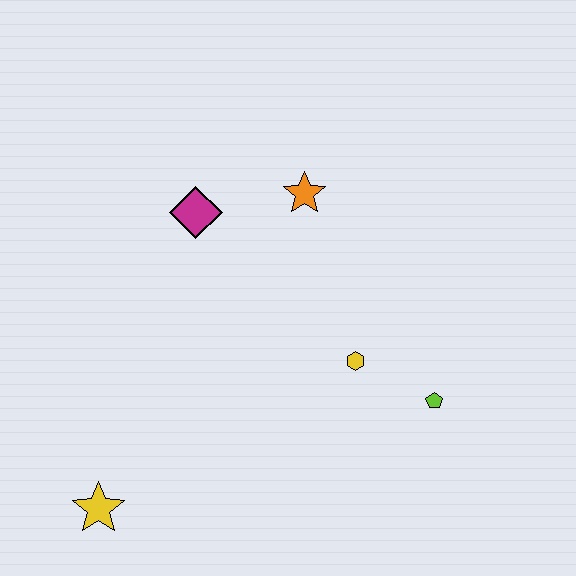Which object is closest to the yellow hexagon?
The lime pentagon is closest to the yellow hexagon.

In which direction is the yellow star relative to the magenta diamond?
The yellow star is below the magenta diamond.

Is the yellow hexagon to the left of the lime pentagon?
Yes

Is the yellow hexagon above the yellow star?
Yes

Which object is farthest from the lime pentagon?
The yellow star is farthest from the lime pentagon.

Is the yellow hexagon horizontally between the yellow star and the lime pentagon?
Yes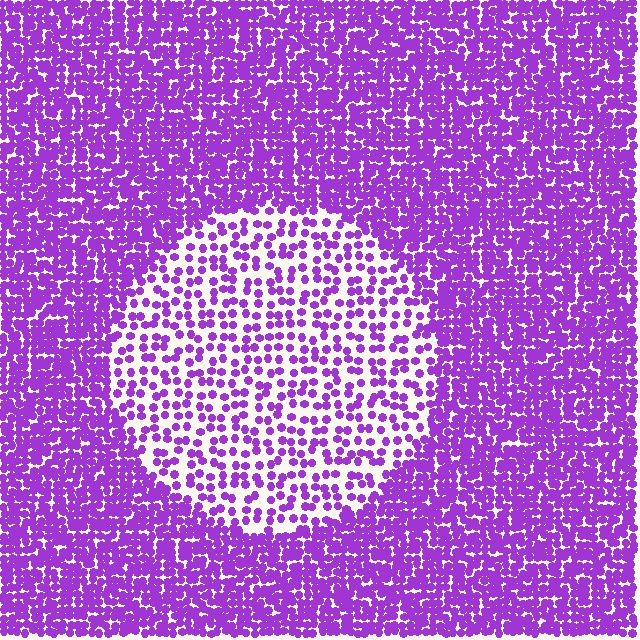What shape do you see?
I see a circle.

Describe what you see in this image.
The image contains small purple elements arranged at two different densities. A circle-shaped region is visible where the elements are less densely packed than the surrounding area.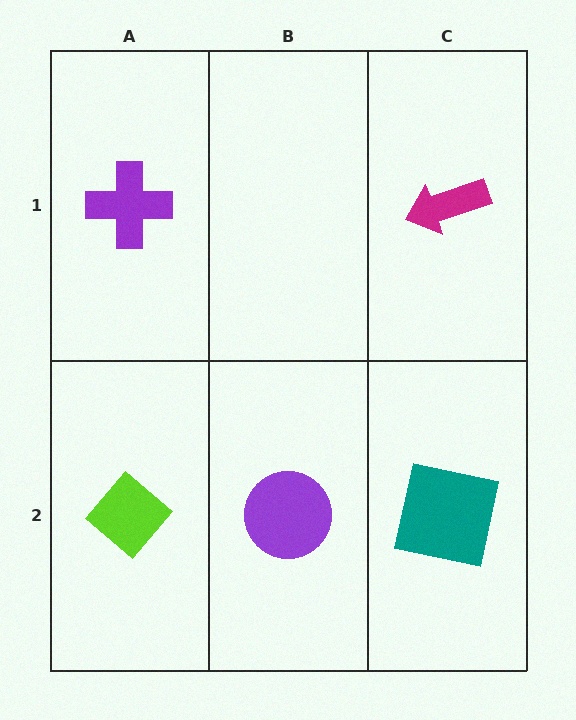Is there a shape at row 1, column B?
No, that cell is empty.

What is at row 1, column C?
A magenta arrow.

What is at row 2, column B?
A purple circle.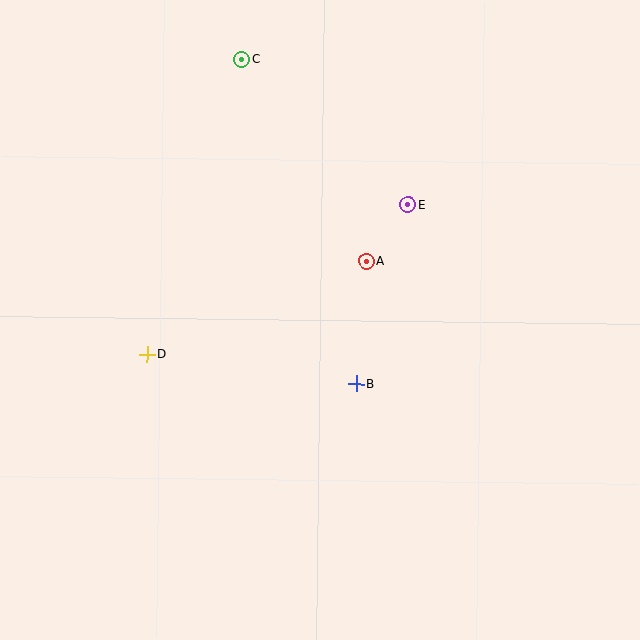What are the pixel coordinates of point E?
Point E is at (408, 205).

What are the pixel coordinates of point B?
Point B is at (356, 383).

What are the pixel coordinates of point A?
Point A is at (366, 261).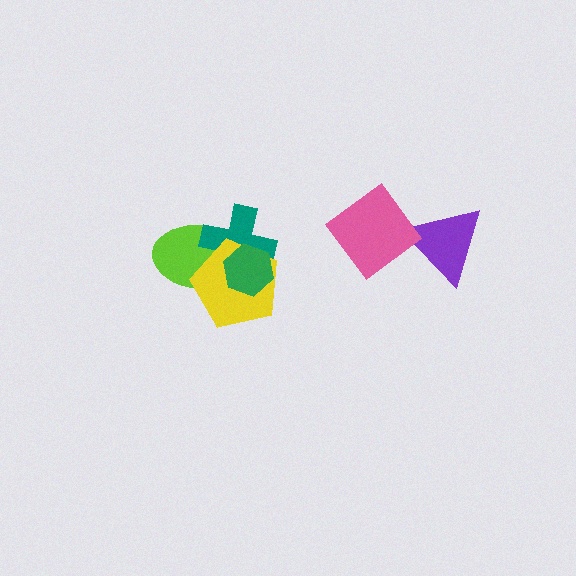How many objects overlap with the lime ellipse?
3 objects overlap with the lime ellipse.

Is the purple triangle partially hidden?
Yes, it is partially covered by another shape.